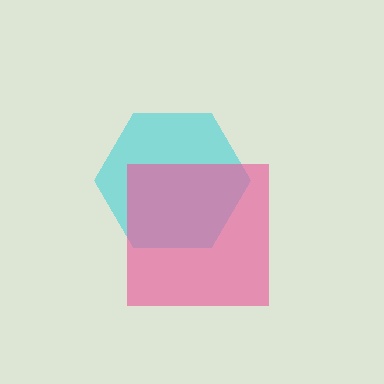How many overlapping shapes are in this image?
There are 2 overlapping shapes in the image.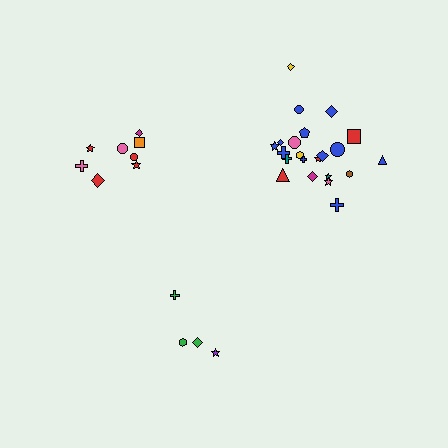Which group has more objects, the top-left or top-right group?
The top-right group.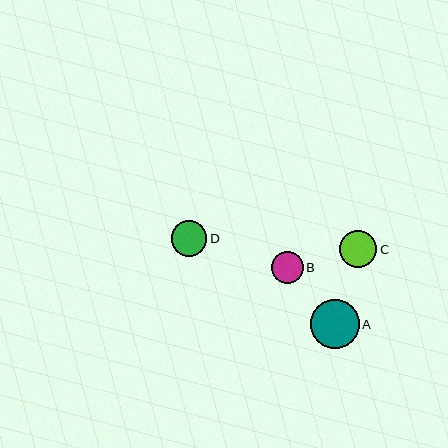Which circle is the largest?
Circle A is the largest with a size of approximately 49 pixels.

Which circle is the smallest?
Circle B is the smallest with a size of approximately 31 pixels.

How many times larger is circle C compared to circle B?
Circle C is approximately 1.2 times the size of circle B.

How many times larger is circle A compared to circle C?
Circle A is approximately 1.3 times the size of circle C.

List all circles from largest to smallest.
From largest to smallest: A, C, D, B.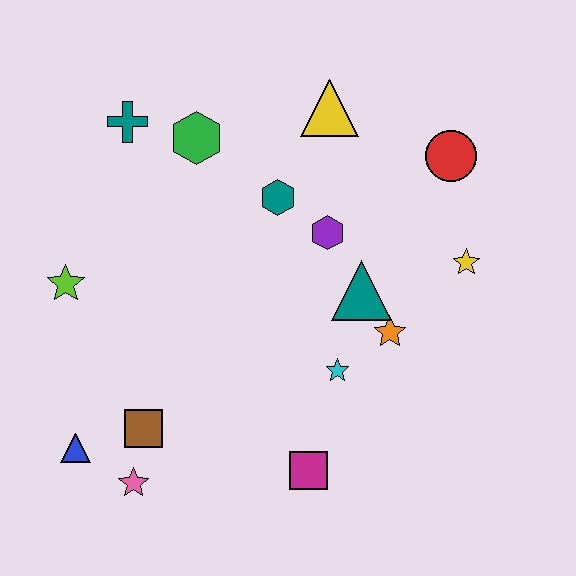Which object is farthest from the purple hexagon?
The blue triangle is farthest from the purple hexagon.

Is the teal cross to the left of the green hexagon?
Yes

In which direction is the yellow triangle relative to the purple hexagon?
The yellow triangle is above the purple hexagon.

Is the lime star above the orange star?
Yes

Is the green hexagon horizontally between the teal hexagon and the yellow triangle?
No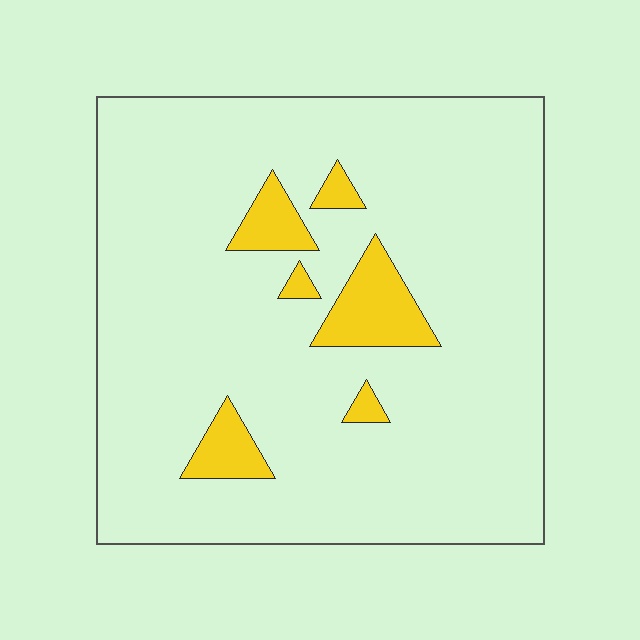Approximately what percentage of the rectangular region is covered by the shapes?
Approximately 10%.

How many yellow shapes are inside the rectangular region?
6.